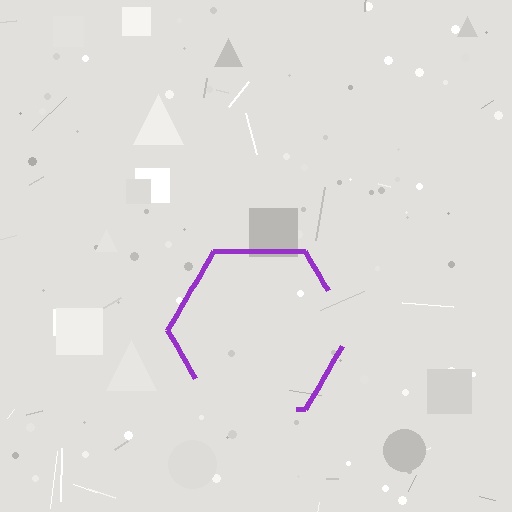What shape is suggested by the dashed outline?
The dashed outline suggests a hexagon.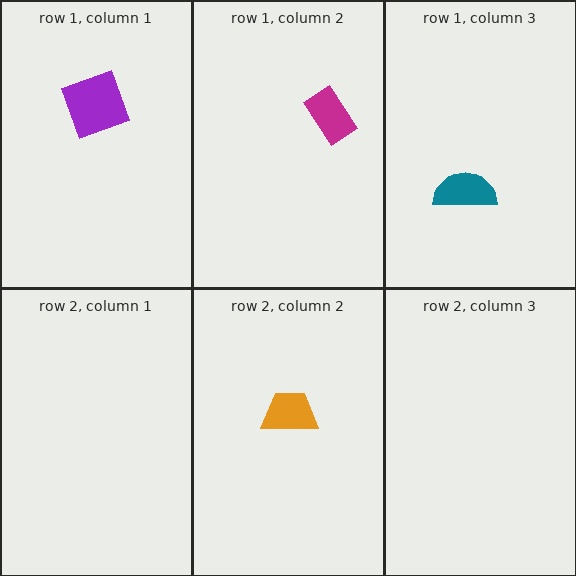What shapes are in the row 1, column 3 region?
The teal semicircle.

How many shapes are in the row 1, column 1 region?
1.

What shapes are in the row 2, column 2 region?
The orange trapezoid.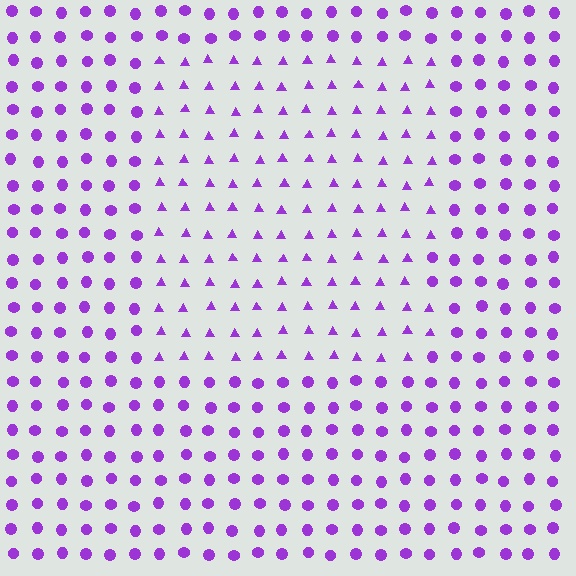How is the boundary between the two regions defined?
The boundary is defined by a change in element shape: triangles inside vs. circles outside. All elements share the same color and spacing.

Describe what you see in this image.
The image is filled with small purple elements arranged in a uniform grid. A rectangle-shaped region contains triangles, while the surrounding area contains circles. The boundary is defined purely by the change in element shape.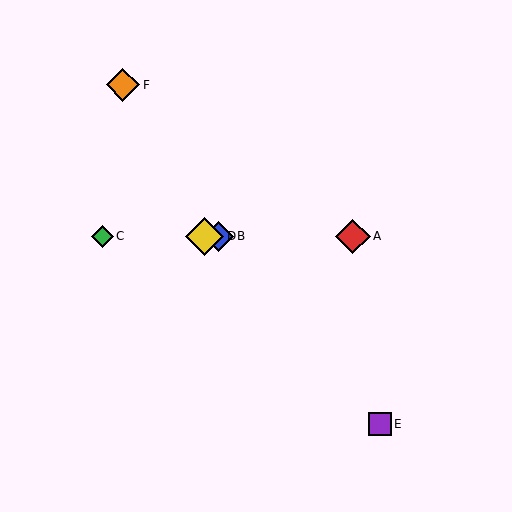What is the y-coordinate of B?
Object B is at y≈236.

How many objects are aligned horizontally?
4 objects (A, B, C, D) are aligned horizontally.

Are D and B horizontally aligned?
Yes, both are at y≈236.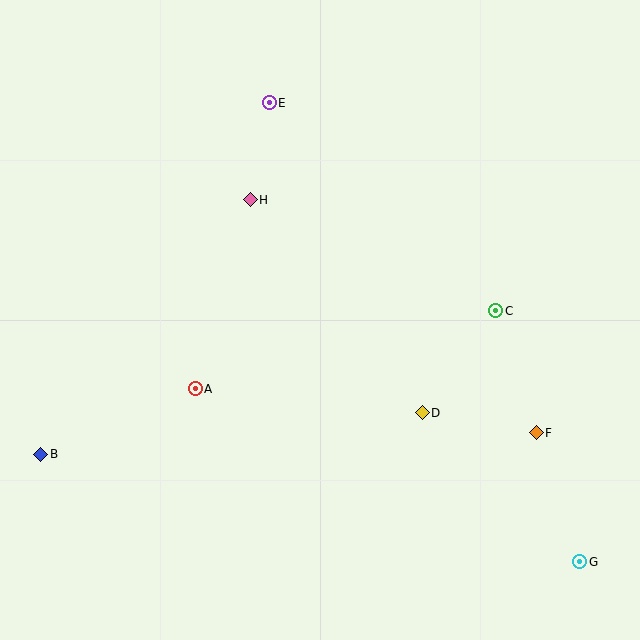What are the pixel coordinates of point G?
Point G is at (580, 562).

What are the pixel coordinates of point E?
Point E is at (269, 103).